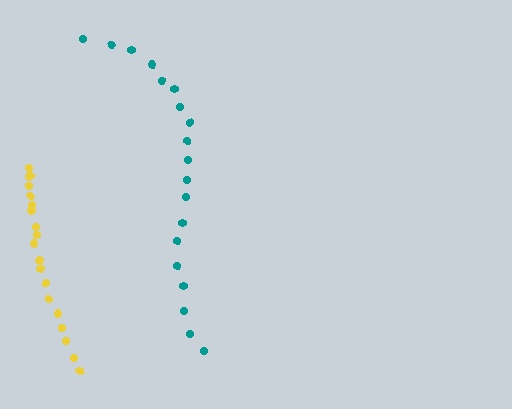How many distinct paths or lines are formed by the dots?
There are 2 distinct paths.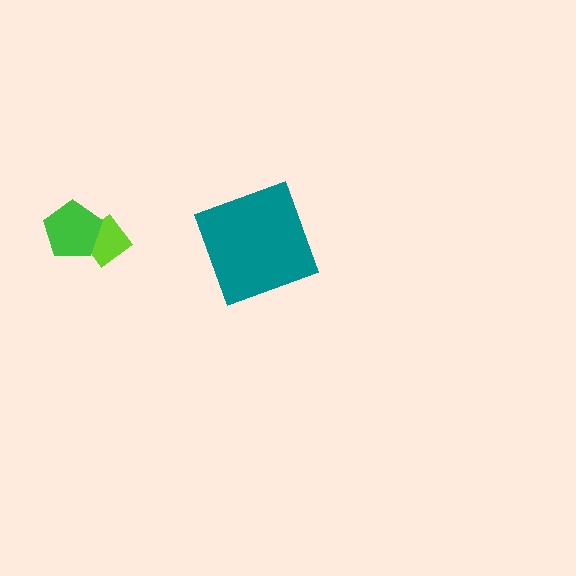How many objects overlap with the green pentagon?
1 object overlaps with the green pentagon.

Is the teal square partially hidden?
No, no other shape covers it.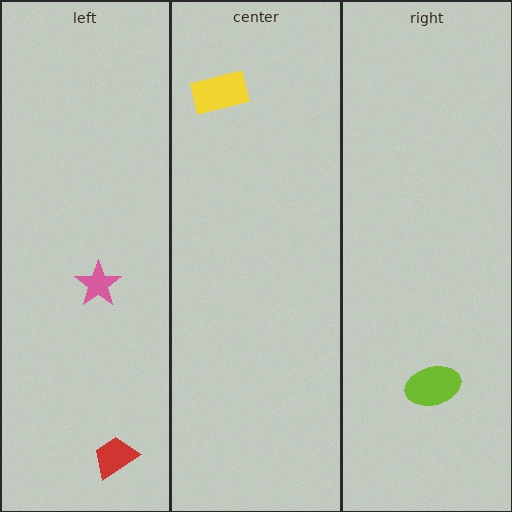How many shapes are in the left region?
2.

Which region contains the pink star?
The left region.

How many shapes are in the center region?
1.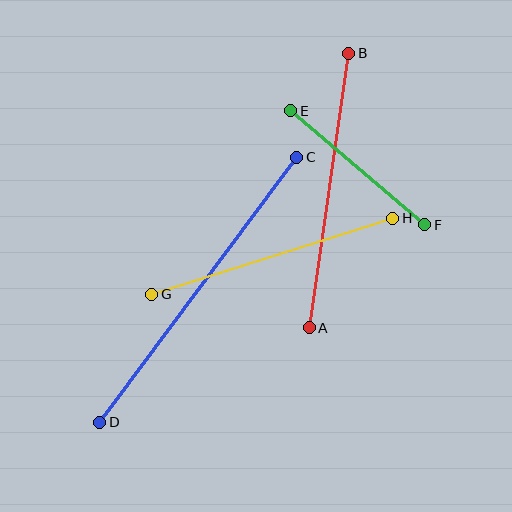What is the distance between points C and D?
The distance is approximately 330 pixels.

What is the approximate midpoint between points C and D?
The midpoint is at approximately (198, 290) pixels.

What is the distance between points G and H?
The distance is approximately 253 pixels.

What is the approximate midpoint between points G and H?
The midpoint is at approximately (272, 256) pixels.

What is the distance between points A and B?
The distance is approximately 277 pixels.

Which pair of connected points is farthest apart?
Points C and D are farthest apart.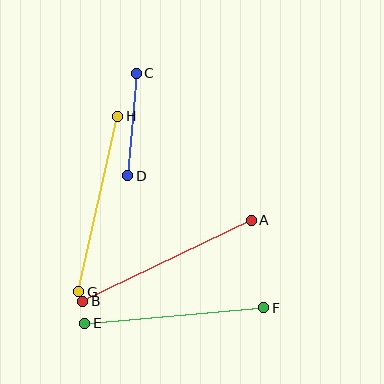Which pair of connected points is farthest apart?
Points A and B are farthest apart.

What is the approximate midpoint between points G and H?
The midpoint is at approximately (98, 204) pixels.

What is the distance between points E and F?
The distance is approximately 180 pixels.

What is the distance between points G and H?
The distance is approximately 180 pixels.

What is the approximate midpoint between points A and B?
The midpoint is at approximately (167, 261) pixels.